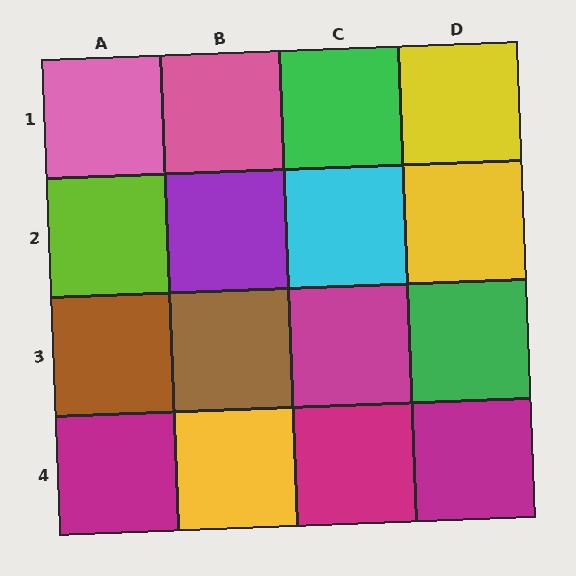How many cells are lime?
1 cell is lime.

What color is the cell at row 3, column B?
Brown.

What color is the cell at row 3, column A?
Brown.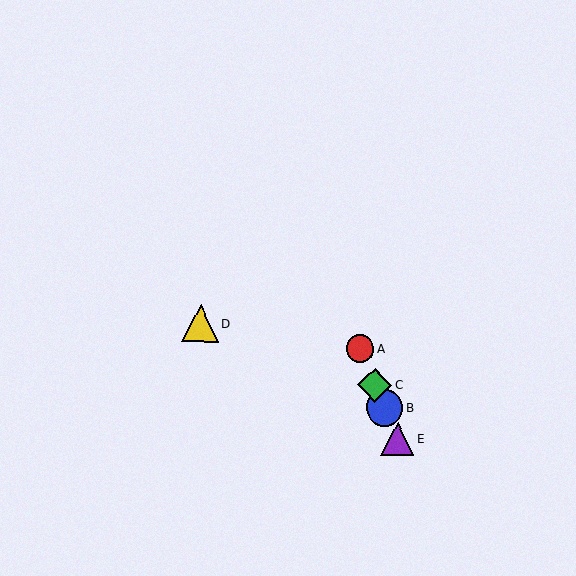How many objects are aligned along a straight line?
4 objects (A, B, C, E) are aligned along a straight line.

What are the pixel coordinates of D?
Object D is at (201, 323).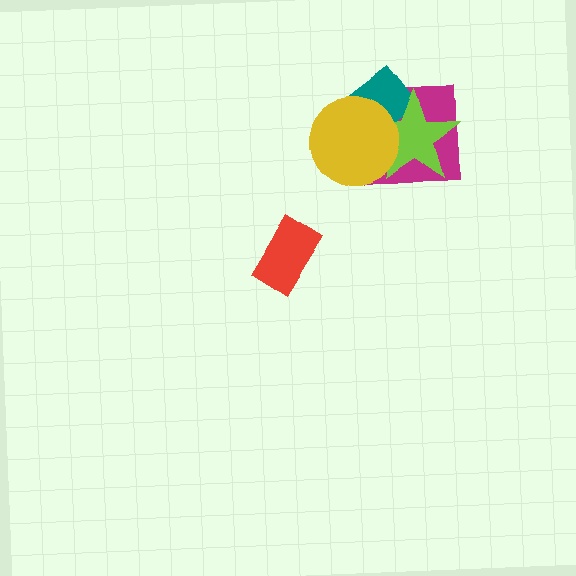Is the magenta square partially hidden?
Yes, it is partially covered by another shape.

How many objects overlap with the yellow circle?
3 objects overlap with the yellow circle.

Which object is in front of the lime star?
The yellow circle is in front of the lime star.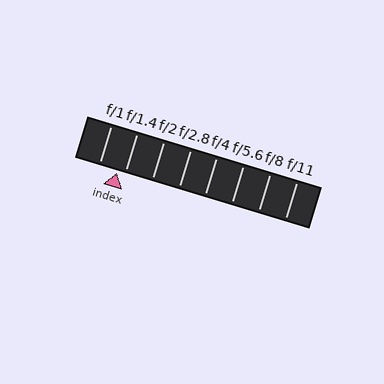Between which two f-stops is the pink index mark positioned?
The index mark is between f/1 and f/1.4.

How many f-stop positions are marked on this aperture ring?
There are 8 f-stop positions marked.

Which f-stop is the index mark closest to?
The index mark is closest to f/1.4.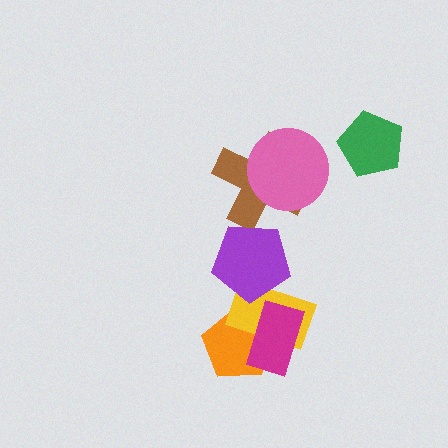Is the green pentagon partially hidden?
No, no other shape covers it.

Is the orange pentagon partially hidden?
Yes, it is partially covered by another shape.